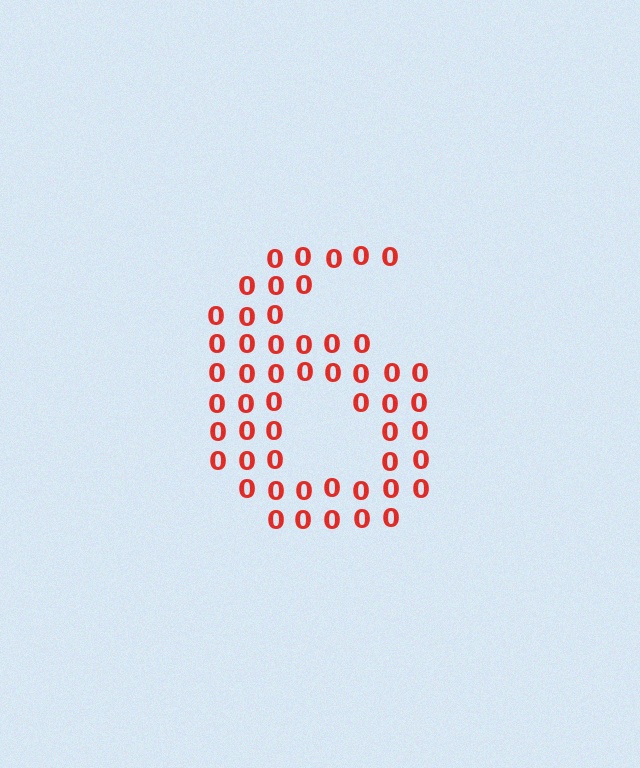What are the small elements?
The small elements are digit 0's.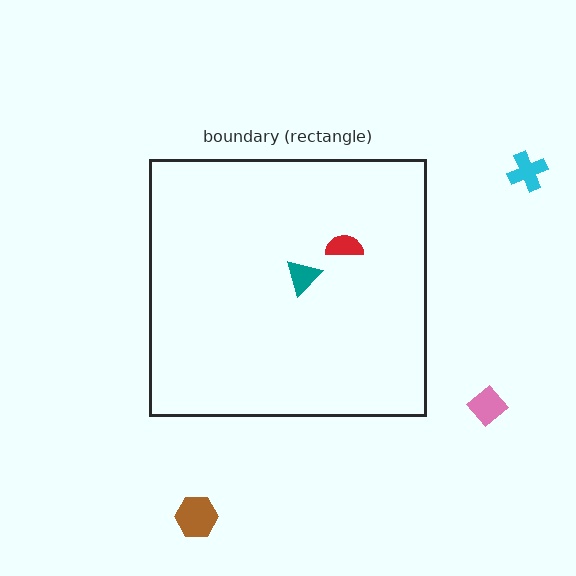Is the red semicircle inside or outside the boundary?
Inside.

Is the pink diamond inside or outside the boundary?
Outside.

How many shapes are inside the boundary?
2 inside, 3 outside.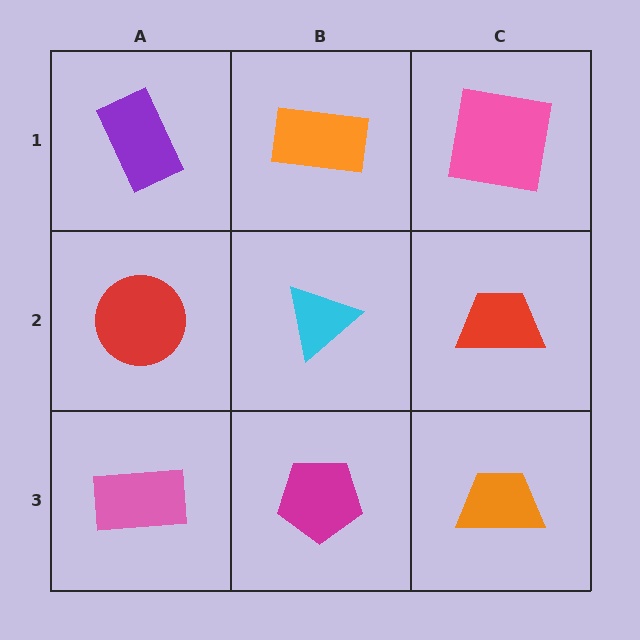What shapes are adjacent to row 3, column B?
A cyan triangle (row 2, column B), a pink rectangle (row 3, column A), an orange trapezoid (row 3, column C).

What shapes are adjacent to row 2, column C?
A pink square (row 1, column C), an orange trapezoid (row 3, column C), a cyan triangle (row 2, column B).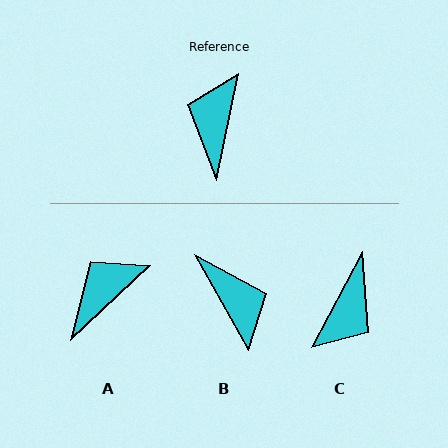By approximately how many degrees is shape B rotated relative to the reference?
Approximately 139 degrees clockwise.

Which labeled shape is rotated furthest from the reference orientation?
C, about 164 degrees away.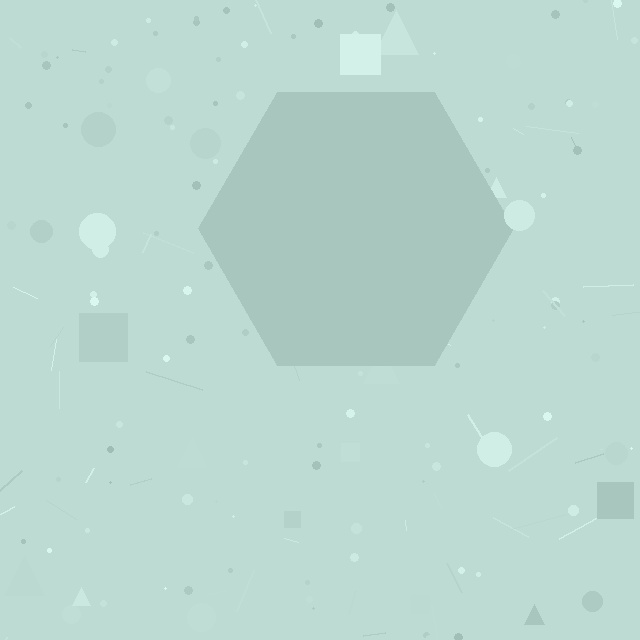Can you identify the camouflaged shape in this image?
The camouflaged shape is a hexagon.